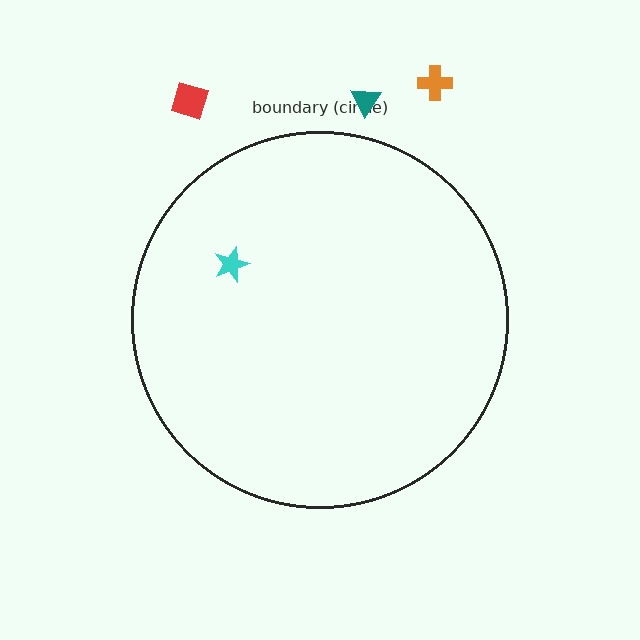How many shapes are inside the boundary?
1 inside, 3 outside.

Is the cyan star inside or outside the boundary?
Inside.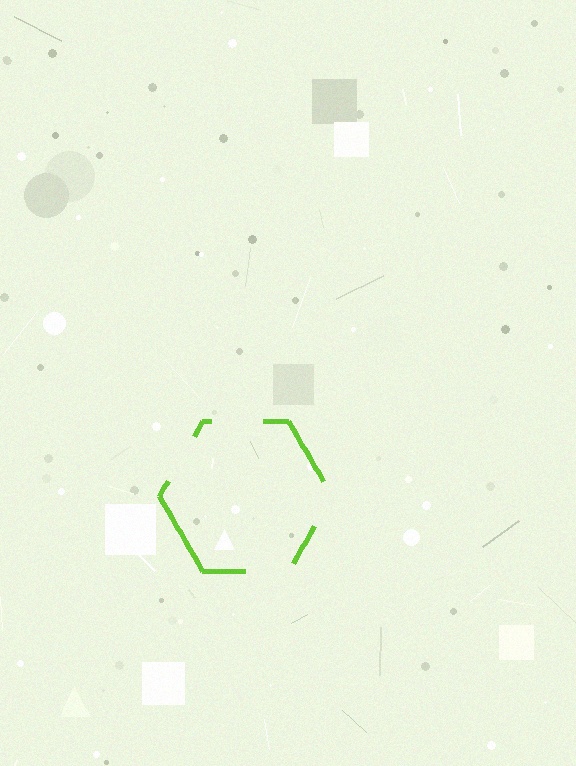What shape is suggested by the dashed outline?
The dashed outline suggests a hexagon.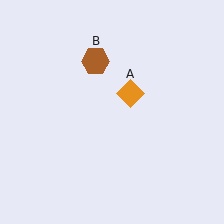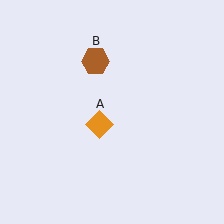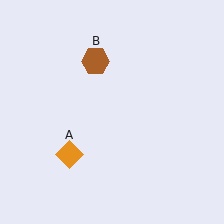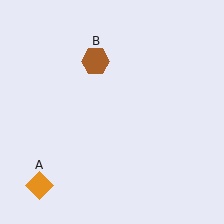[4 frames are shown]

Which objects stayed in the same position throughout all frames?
Brown hexagon (object B) remained stationary.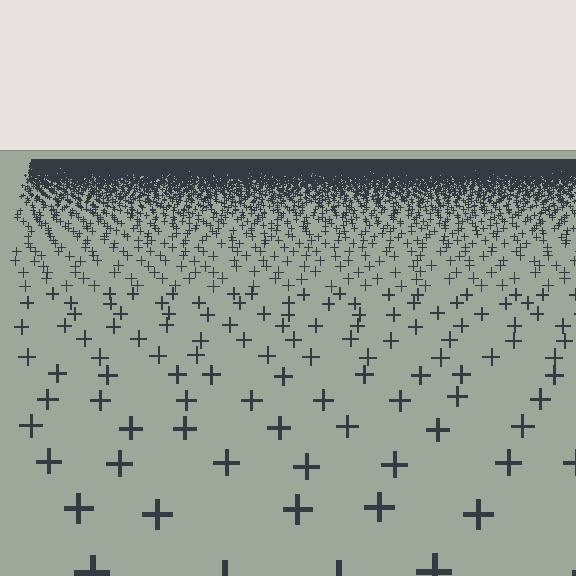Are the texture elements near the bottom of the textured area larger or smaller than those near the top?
Larger. Near the bottom, elements are closer to the viewer and appear at a bigger on-screen size.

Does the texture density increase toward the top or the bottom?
Density increases toward the top.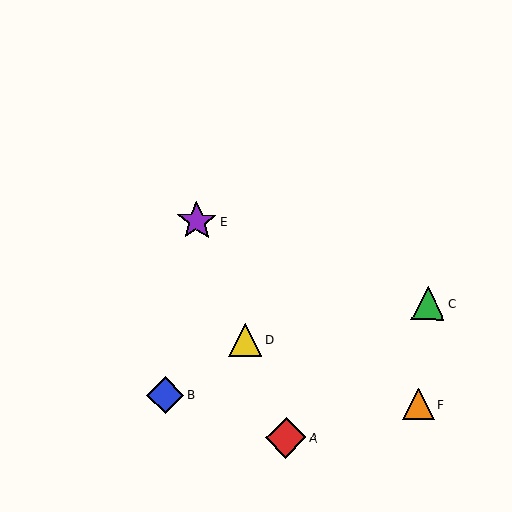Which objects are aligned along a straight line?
Objects A, D, E are aligned along a straight line.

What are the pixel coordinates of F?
Object F is at (418, 404).